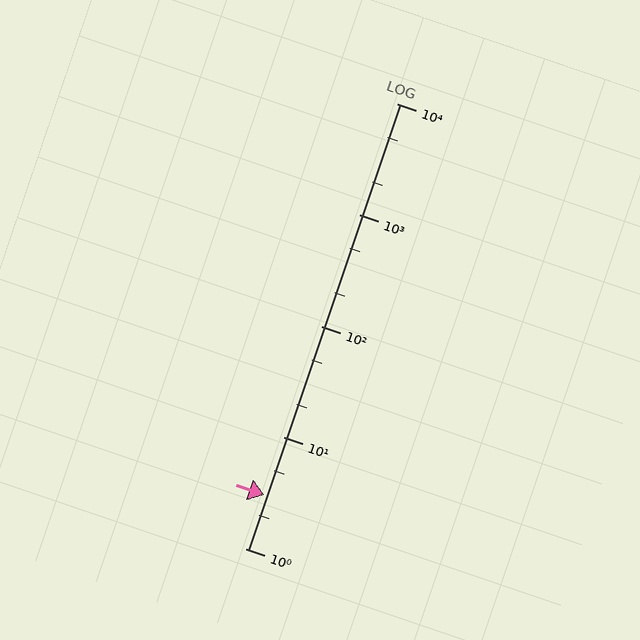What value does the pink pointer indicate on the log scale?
The pointer indicates approximately 3.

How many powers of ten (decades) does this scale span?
The scale spans 4 decades, from 1 to 10000.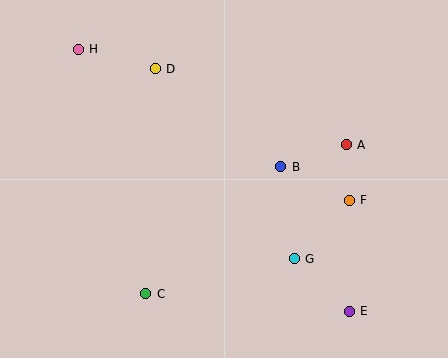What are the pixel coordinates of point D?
Point D is at (155, 69).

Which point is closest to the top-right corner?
Point A is closest to the top-right corner.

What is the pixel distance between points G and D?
The distance between G and D is 235 pixels.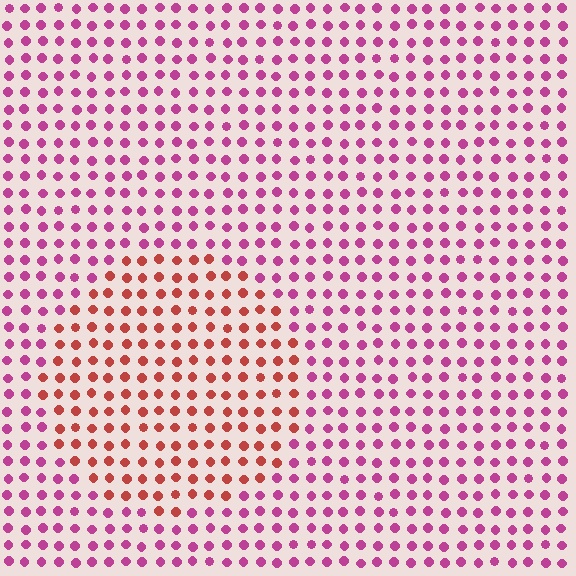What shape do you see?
I see a circle.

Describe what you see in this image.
The image is filled with small magenta elements in a uniform arrangement. A circle-shaped region is visible where the elements are tinted to a slightly different hue, forming a subtle color boundary.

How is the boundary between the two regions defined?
The boundary is defined purely by a slight shift in hue (about 43 degrees). Spacing, size, and orientation are identical on both sides.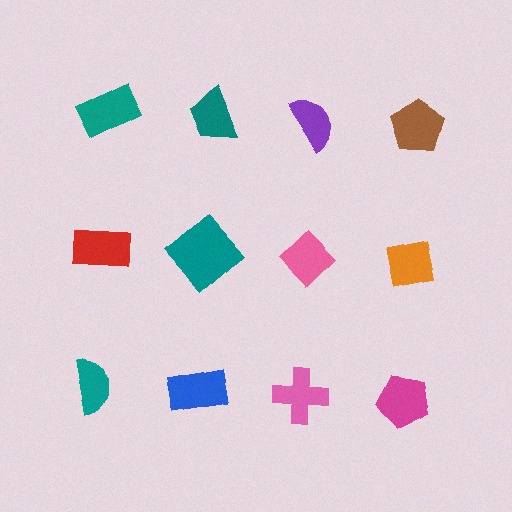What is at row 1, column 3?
A purple semicircle.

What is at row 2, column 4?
An orange square.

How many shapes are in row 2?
4 shapes.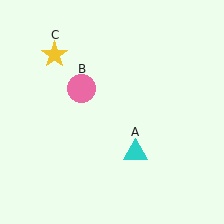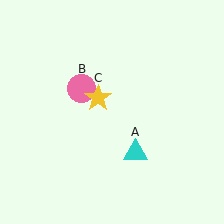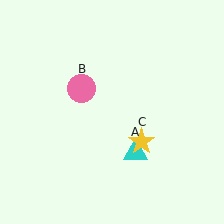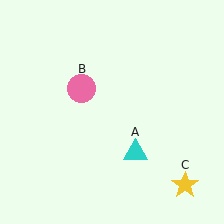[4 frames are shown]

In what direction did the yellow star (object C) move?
The yellow star (object C) moved down and to the right.